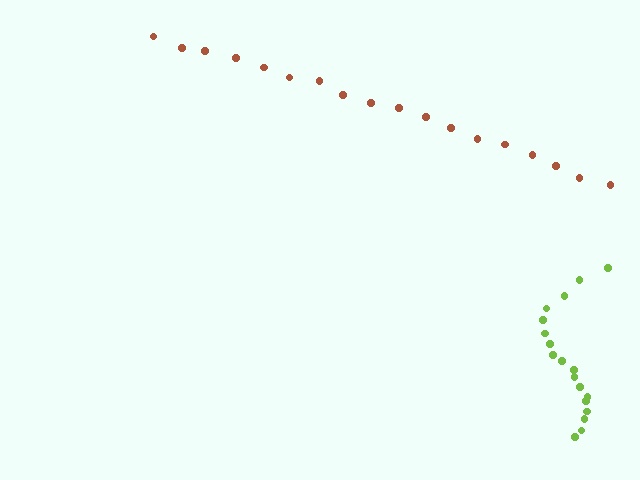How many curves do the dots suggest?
There are 2 distinct paths.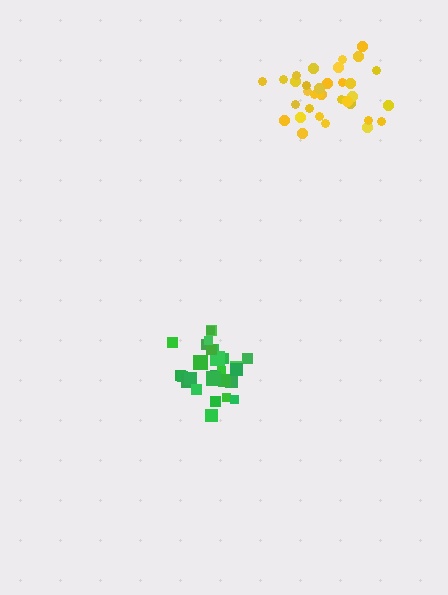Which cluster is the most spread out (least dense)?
Yellow.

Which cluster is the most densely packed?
Green.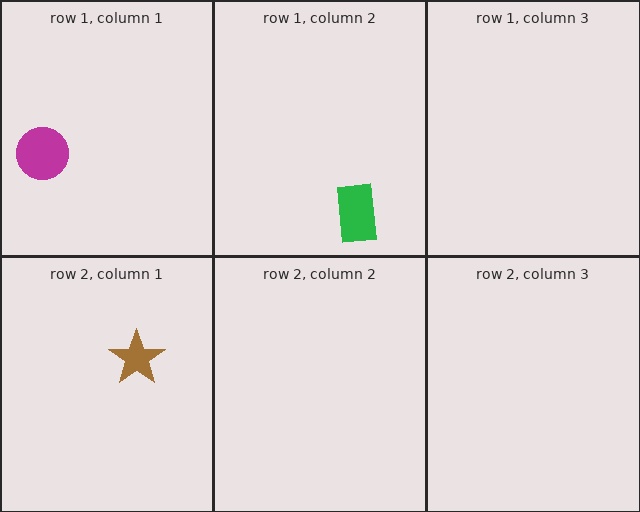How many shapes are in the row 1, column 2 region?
1.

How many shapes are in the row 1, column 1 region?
1.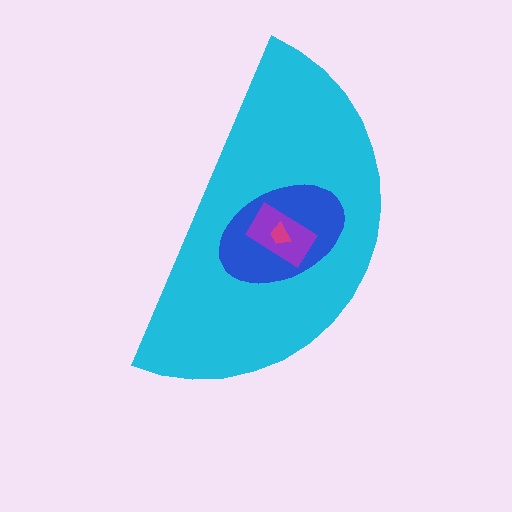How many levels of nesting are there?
4.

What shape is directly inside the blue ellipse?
The purple rectangle.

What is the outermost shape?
The cyan semicircle.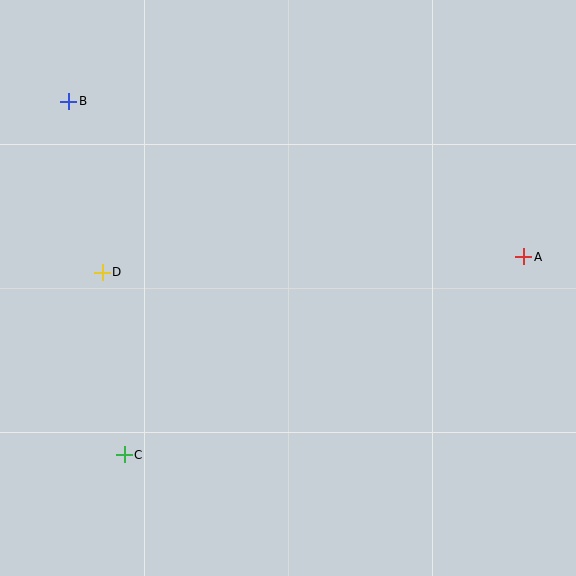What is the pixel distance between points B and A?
The distance between B and A is 481 pixels.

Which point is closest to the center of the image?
Point D at (102, 272) is closest to the center.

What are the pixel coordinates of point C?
Point C is at (124, 455).